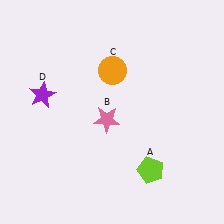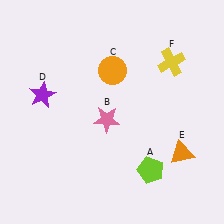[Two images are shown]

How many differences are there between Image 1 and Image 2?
There are 2 differences between the two images.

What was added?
An orange triangle (E), a yellow cross (F) were added in Image 2.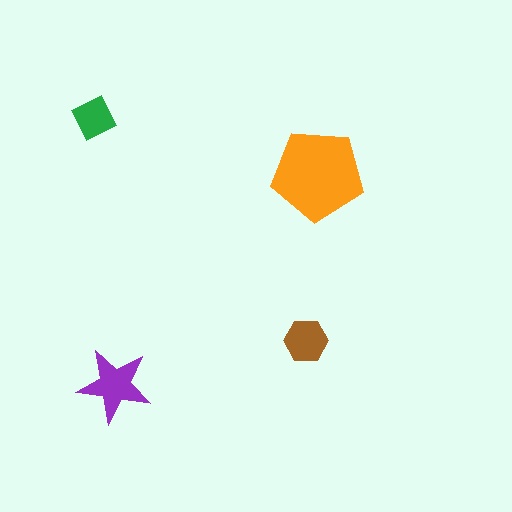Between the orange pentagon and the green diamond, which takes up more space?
The orange pentagon.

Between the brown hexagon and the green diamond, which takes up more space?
The brown hexagon.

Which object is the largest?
The orange pentagon.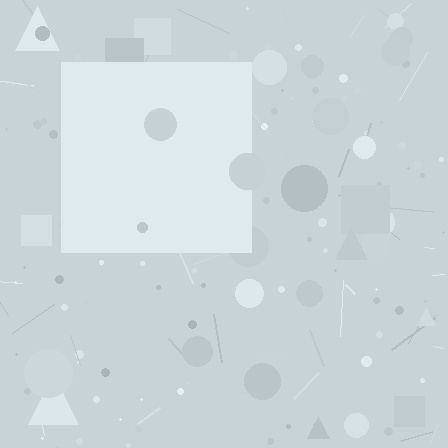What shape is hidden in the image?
A square is hidden in the image.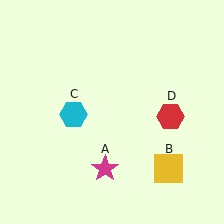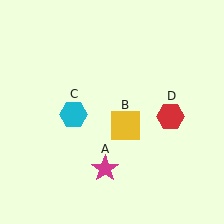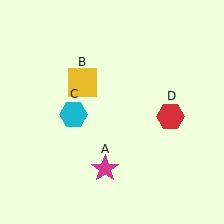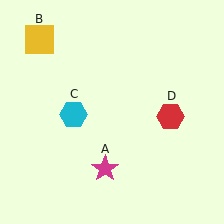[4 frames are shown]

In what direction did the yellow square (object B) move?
The yellow square (object B) moved up and to the left.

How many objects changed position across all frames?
1 object changed position: yellow square (object B).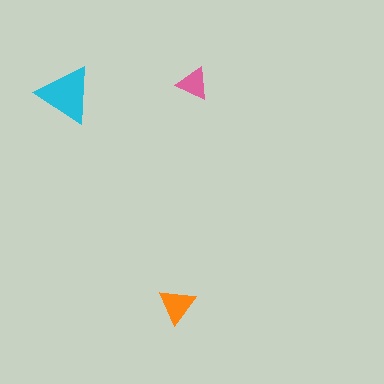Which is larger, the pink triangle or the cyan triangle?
The cyan one.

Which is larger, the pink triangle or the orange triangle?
The orange one.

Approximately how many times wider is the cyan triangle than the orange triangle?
About 1.5 times wider.